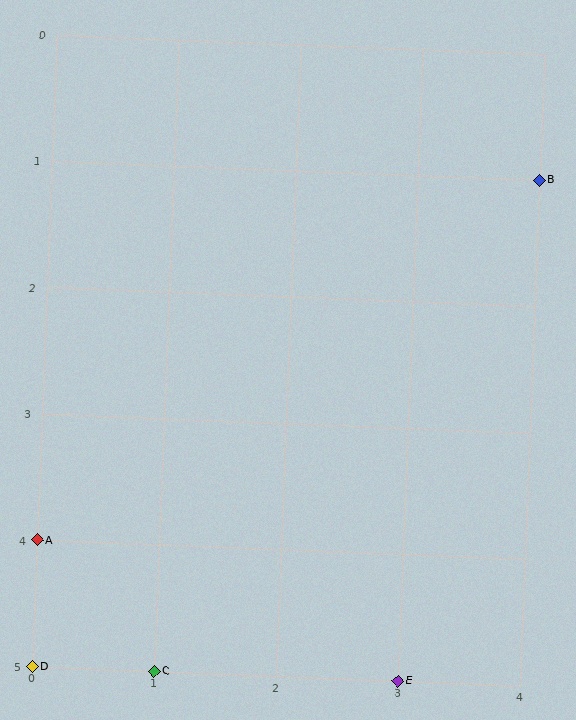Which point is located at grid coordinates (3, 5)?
Point E is at (3, 5).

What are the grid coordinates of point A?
Point A is at grid coordinates (0, 4).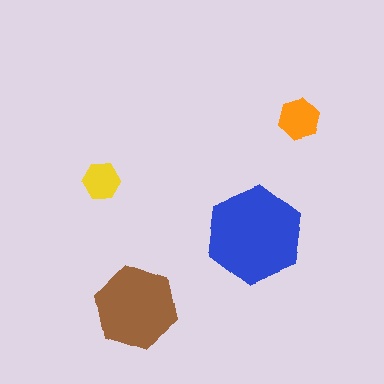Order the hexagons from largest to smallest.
the blue one, the brown one, the orange one, the yellow one.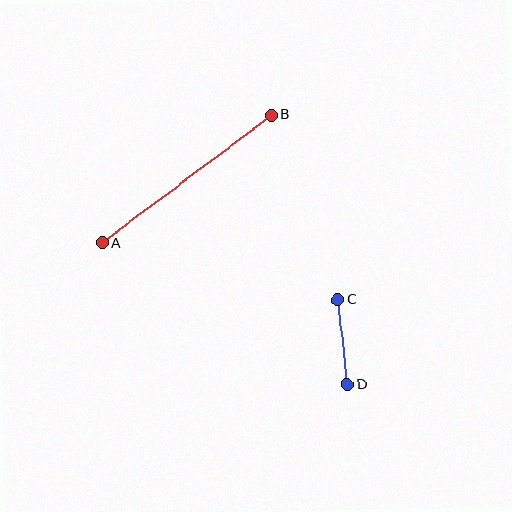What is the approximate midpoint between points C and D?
The midpoint is at approximately (343, 342) pixels.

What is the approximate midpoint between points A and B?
The midpoint is at approximately (187, 179) pixels.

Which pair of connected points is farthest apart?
Points A and B are farthest apart.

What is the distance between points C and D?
The distance is approximately 86 pixels.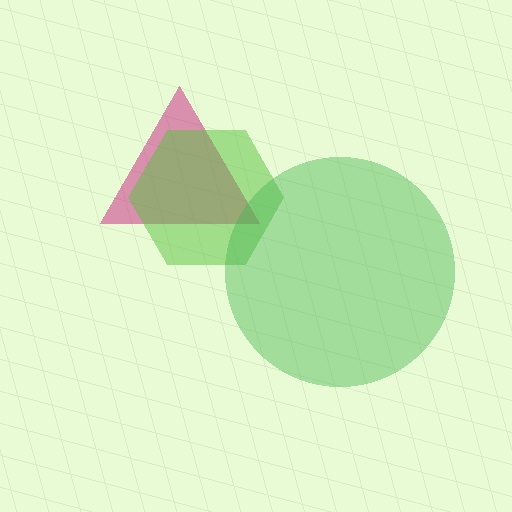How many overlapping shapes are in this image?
There are 3 overlapping shapes in the image.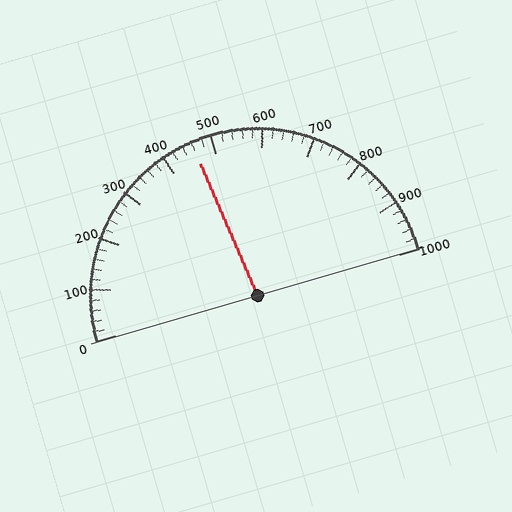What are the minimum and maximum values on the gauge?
The gauge ranges from 0 to 1000.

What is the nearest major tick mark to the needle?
The nearest major tick mark is 500.